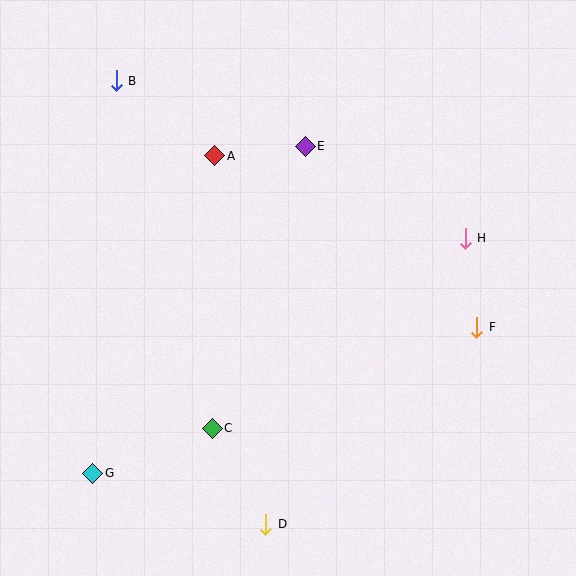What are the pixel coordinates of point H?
Point H is at (465, 238).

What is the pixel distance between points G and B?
The distance between G and B is 394 pixels.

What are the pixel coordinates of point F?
Point F is at (477, 327).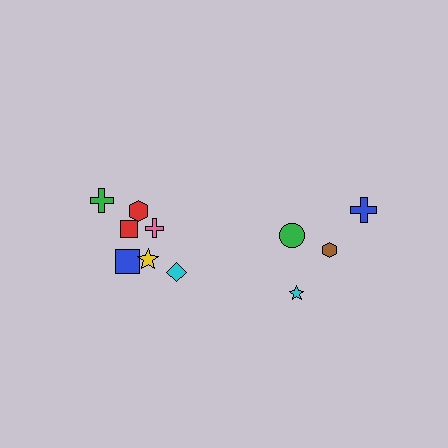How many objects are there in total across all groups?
There are 11 objects.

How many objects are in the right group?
There are 4 objects.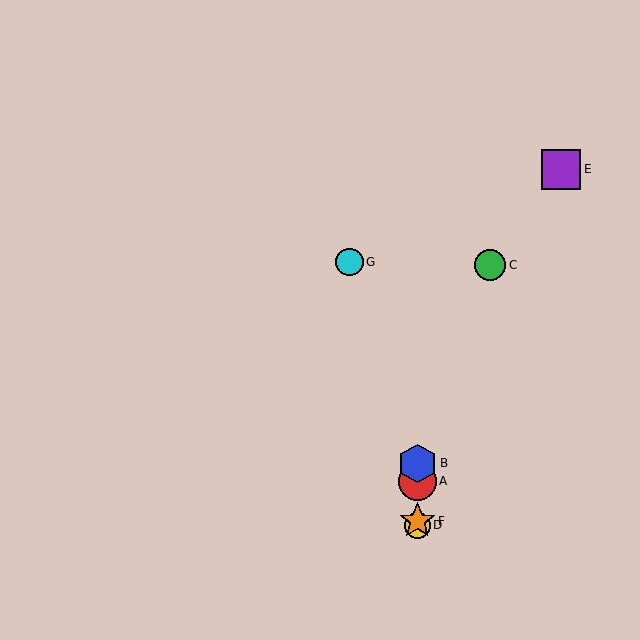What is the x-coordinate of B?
Object B is at x≈417.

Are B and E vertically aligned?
No, B is at x≈417 and E is at x≈561.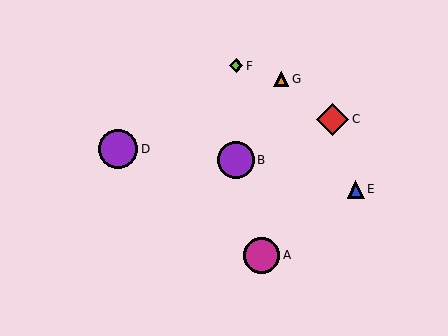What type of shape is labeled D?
Shape D is a purple circle.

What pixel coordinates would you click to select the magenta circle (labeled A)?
Click at (262, 255) to select the magenta circle A.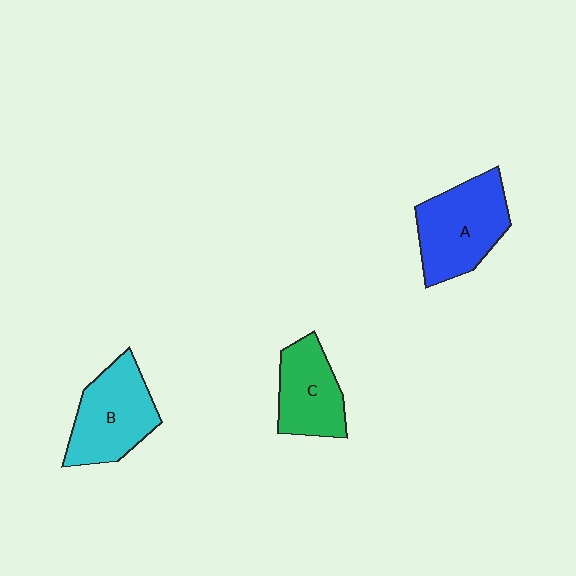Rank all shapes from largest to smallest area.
From largest to smallest: A (blue), B (cyan), C (green).